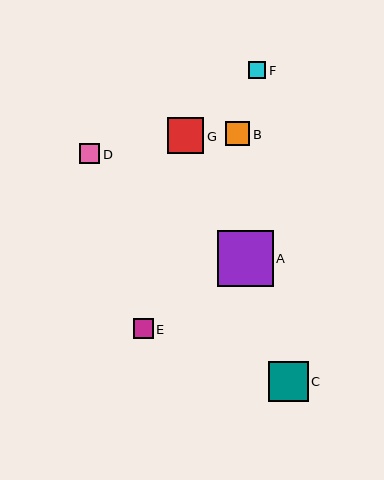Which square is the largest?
Square A is the largest with a size of approximately 56 pixels.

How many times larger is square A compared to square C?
Square A is approximately 1.4 times the size of square C.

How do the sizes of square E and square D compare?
Square E and square D are approximately the same size.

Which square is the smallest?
Square F is the smallest with a size of approximately 17 pixels.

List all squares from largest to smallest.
From largest to smallest: A, C, G, B, E, D, F.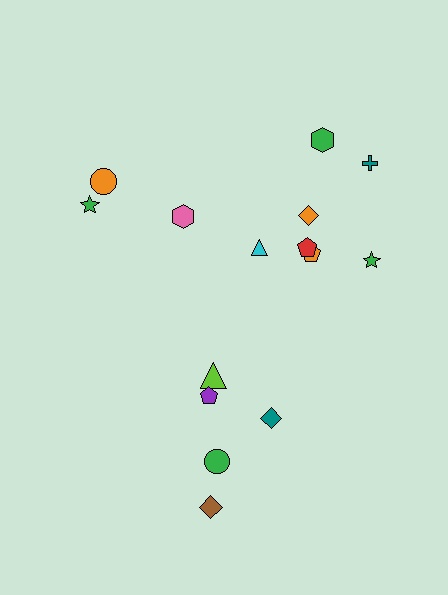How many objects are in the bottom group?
There are 5 objects.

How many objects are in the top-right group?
There are 7 objects.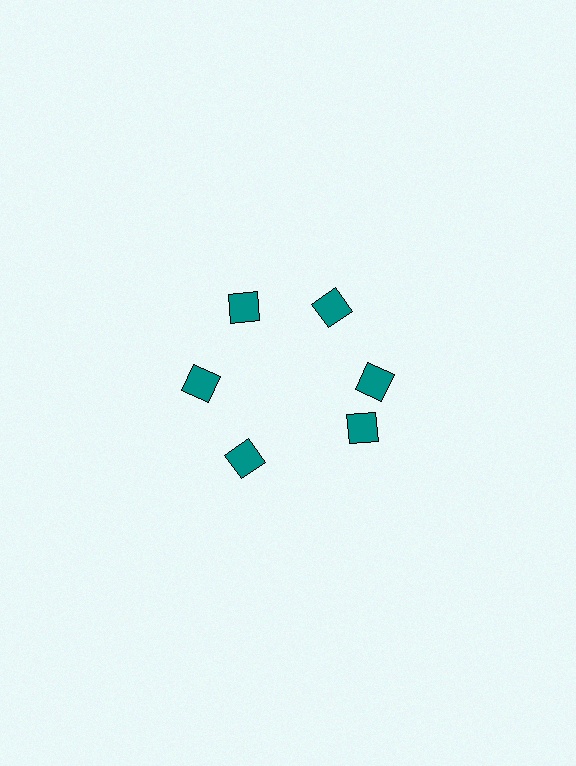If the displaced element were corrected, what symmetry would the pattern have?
It would have 6-fold rotational symmetry — the pattern would map onto itself every 60 degrees.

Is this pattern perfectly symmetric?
No. The 6 teal diamonds are arranged in a ring, but one element near the 5 o'clock position is rotated out of alignment along the ring, breaking the 6-fold rotational symmetry.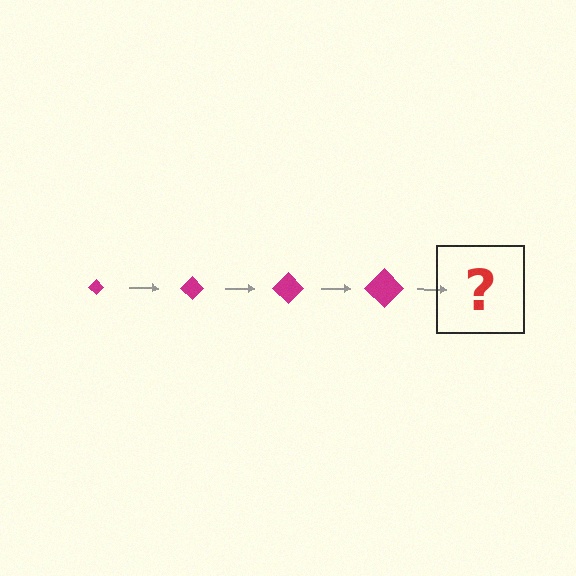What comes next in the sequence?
The next element should be a magenta diamond, larger than the previous one.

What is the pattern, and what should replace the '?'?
The pattern is that the diamond gets progressively larger each step. The '?' should be a magenta diamond, larger than the previous one.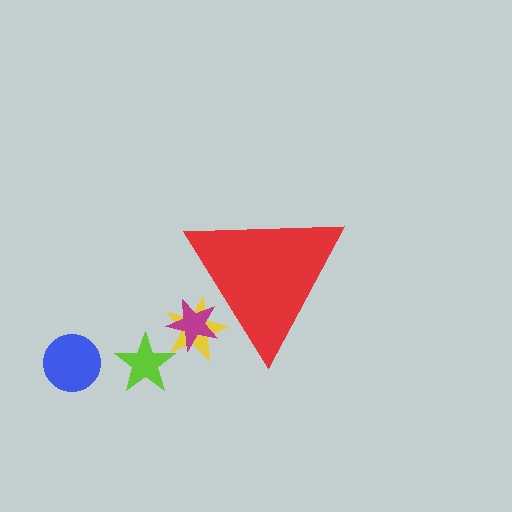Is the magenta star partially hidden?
Yes, the magenta star is partially hidden behind the red triangle.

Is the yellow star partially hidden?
Yes, the yellow star is partially hidden behind the red triangle.